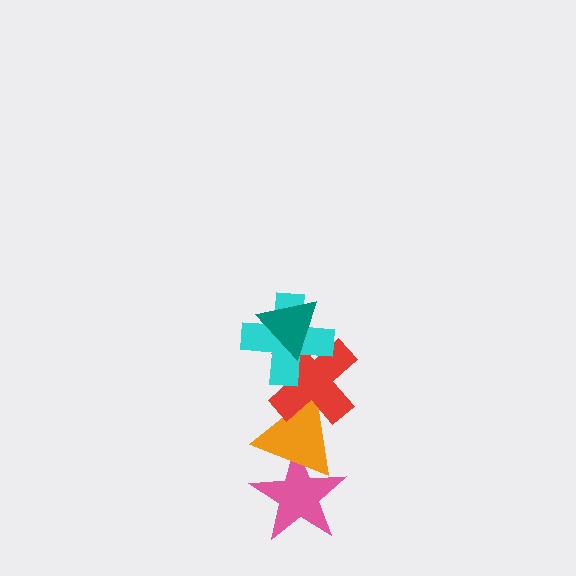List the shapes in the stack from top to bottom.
From top to bottom: the teal triangle, the cyan cross, the red cross, the orange triangle, the pink star.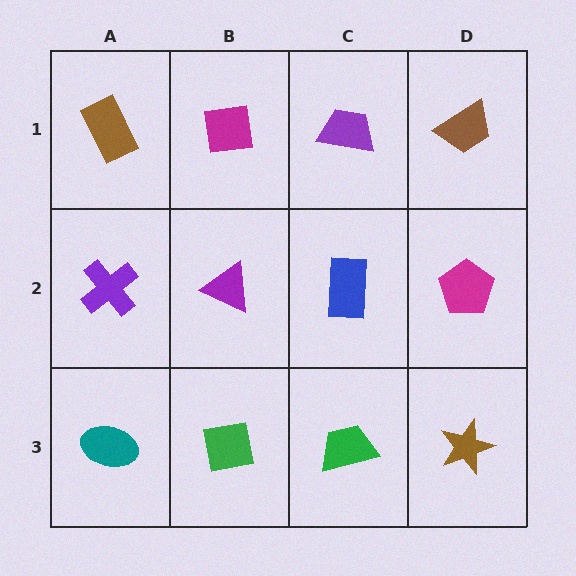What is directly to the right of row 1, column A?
A magenta square.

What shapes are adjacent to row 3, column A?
A purple cross (row 2, column A), a green square (row 3, column B).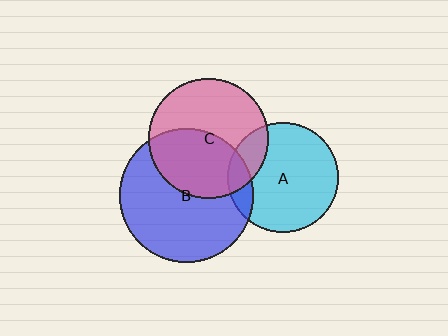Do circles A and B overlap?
Yes.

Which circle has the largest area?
Circle B (blue).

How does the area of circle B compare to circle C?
Approximately 1.3 times.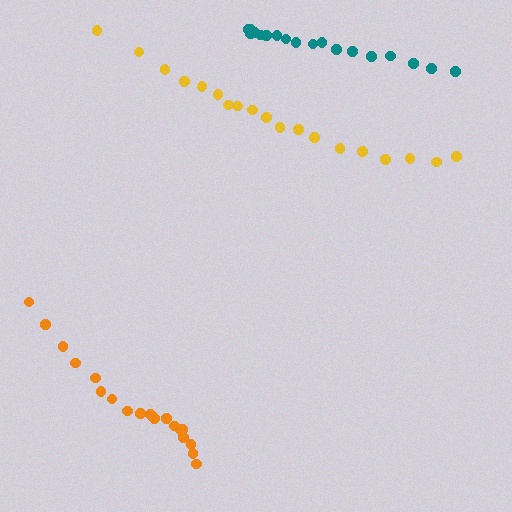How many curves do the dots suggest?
There are 3 distinct paths.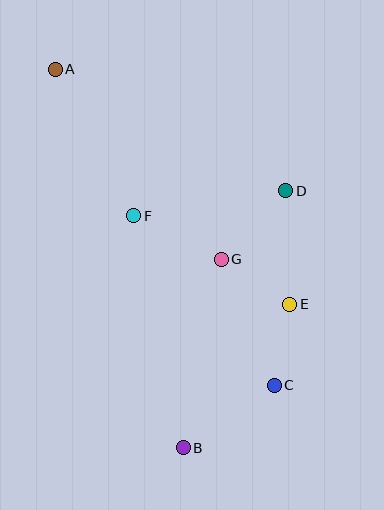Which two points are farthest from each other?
Points A and B are farthest from each other.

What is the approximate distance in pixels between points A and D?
The distance between A and D is approximately 260 pixels.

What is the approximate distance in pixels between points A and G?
The distance between A and G is approximately 252 pixels.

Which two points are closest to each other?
Points E and G are closest to each other.